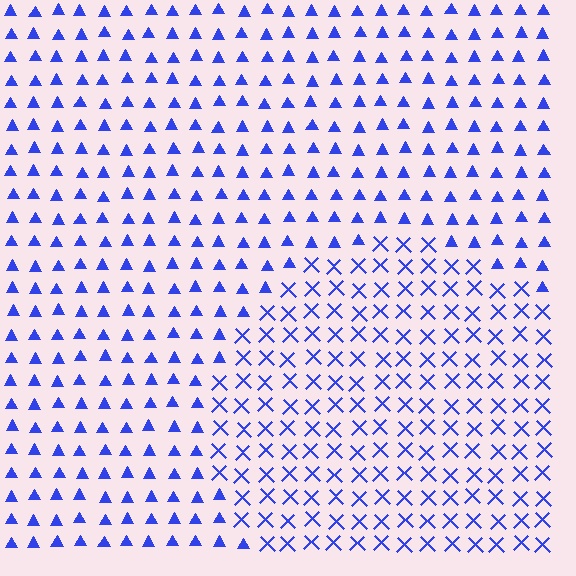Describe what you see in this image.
The image is filled with small blue elements arranged in a uniform grid. A circle-shaped region contains X marks, while the surrounding area contains triangles. The boundary is defined purely by the change in element shape.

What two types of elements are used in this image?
The image uses X marks inside the circle region and triangles outside it.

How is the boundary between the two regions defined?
The boundary is defined by a change in element shape: X marks inside vs. triangles outside. All elements share the same color and spacing.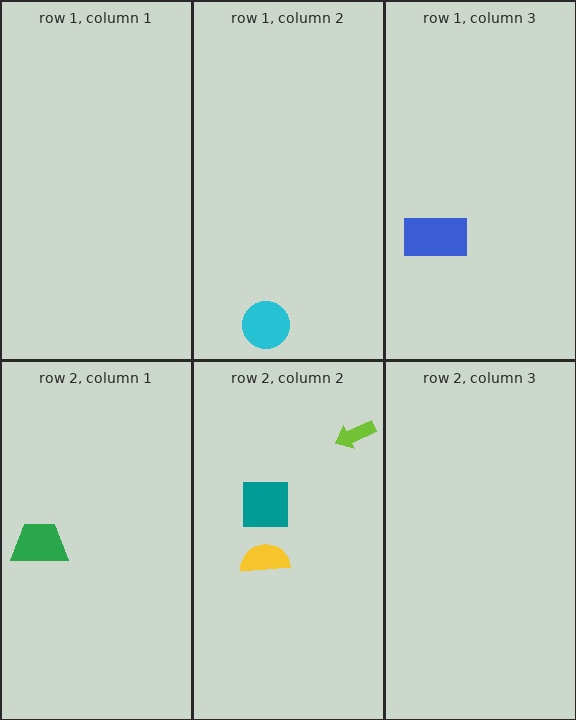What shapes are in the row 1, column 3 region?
The blue rectangle.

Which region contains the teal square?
The row 2, column 2 region.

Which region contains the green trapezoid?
The row 2, column 1 region.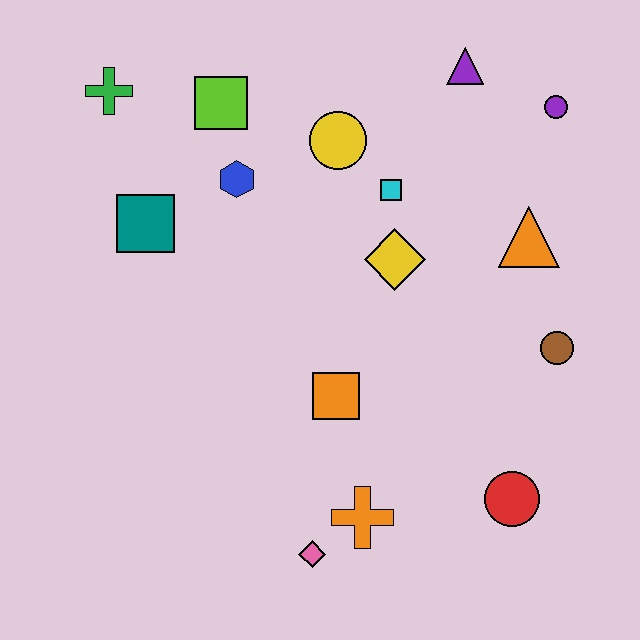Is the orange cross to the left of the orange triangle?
Yes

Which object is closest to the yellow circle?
The cyan square is closest to the yellow circle.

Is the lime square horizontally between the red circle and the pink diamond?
No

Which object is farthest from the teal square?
The red circle is farthest from the teal square.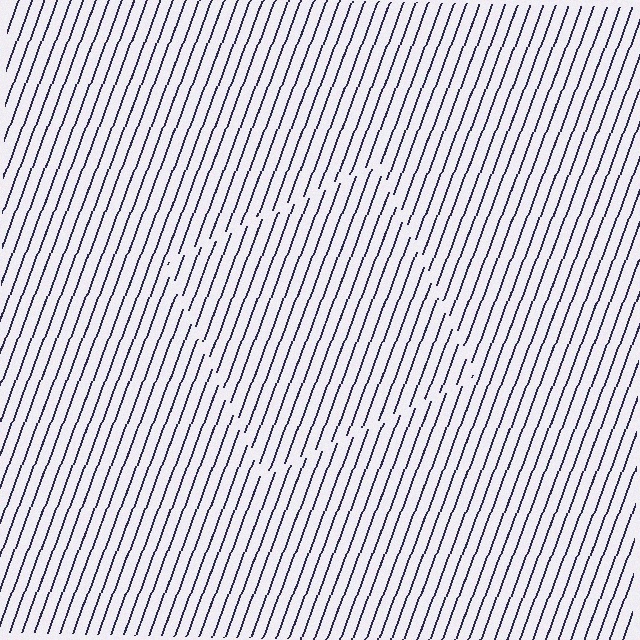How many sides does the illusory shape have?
4 sides — the line-ends trace a square.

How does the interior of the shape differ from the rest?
The interior of the shape contains the same grating, shifted by half a period — the contour is defined by the phase discontinuity where line-ends from the inner and outer gratings abut.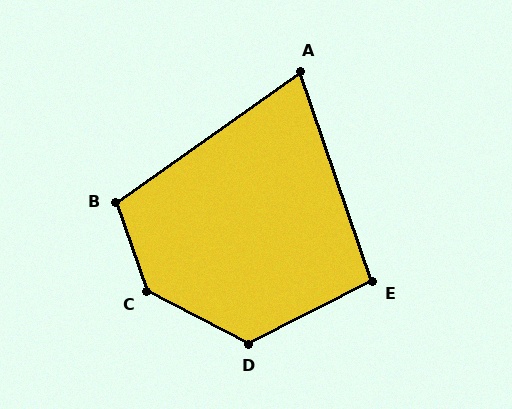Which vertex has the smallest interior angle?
A, at approximately 74 degrees.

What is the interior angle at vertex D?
Approximately 126 degrees (obtuse).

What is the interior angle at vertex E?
Approximately 98 degrees (obtuse).